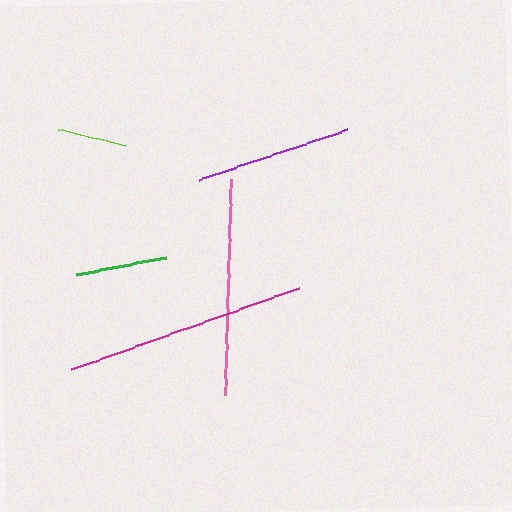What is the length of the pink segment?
The pink segment is approximately 216 pixels long.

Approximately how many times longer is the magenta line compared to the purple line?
The magenta line is approximately 1.5 times the length of the purple line.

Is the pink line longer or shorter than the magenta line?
The magenta line is longer than the pink line.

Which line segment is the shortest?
The lime line is the shortest at approximately 68 pixels.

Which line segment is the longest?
The magenta line is the longest at approximately 242 pixels.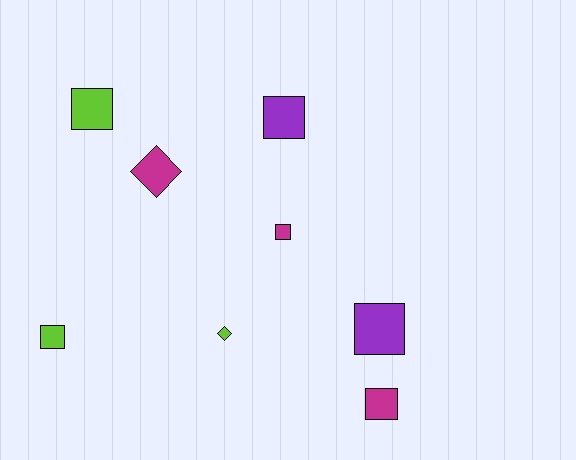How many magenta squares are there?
There are 2 magenta squares.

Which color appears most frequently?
Magenta, with 3 objects.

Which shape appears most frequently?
Square, with 6 objects.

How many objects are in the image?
There are 8 objects.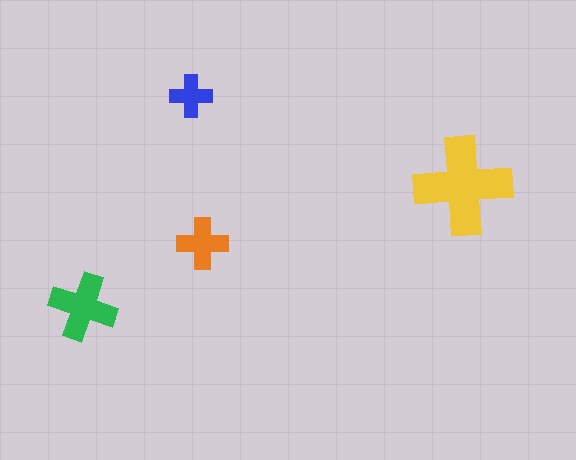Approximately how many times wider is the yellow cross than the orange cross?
About 2 times wider.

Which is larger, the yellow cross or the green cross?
The yellow one.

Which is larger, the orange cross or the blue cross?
The orange one.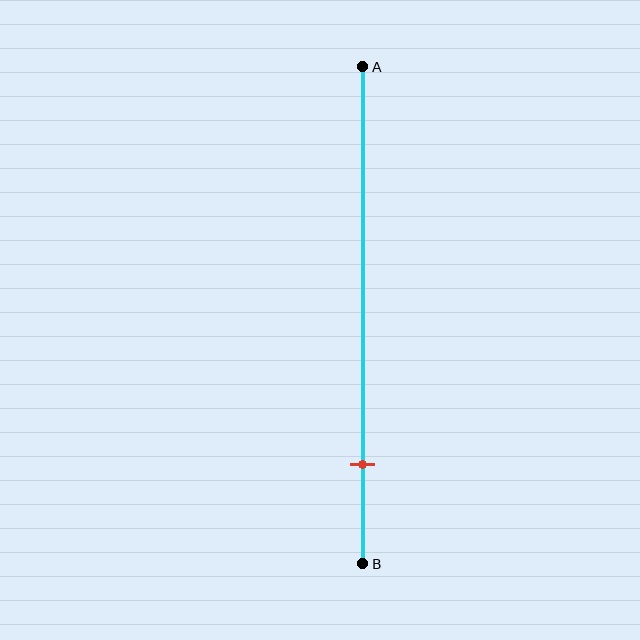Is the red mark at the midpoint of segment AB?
No, the mark is at about 80% from A, not at the 50% midpoint.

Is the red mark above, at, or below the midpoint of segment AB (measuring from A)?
The red mark is below the midpoint of segment AB.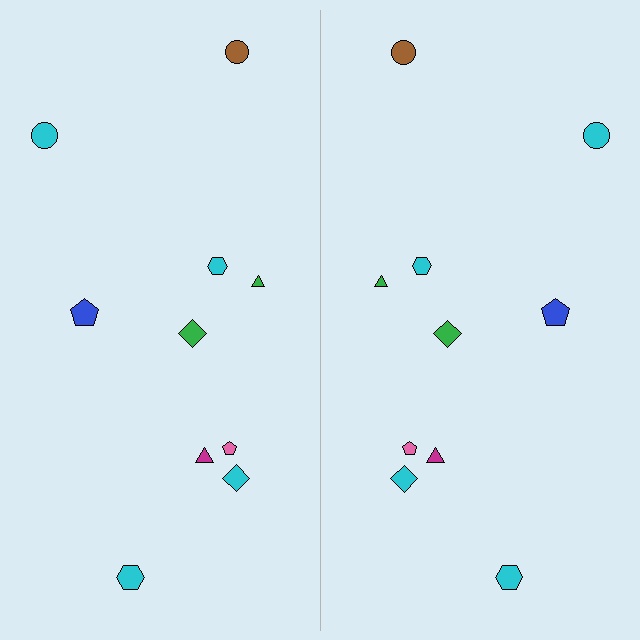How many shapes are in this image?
There are 20 shapes in this image.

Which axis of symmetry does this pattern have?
The pattern has a vertical axis of symmetry running through the center of the image.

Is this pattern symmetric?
Yes, this pattern has bilateral (reflection) symmetry.